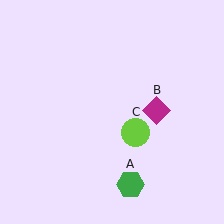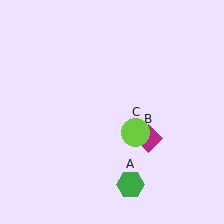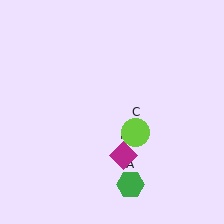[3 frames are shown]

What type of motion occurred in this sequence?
The magenta diamond (object B) rotated clockwise around the center of the scene.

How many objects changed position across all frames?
1 object changed position: magenta diamond (object B).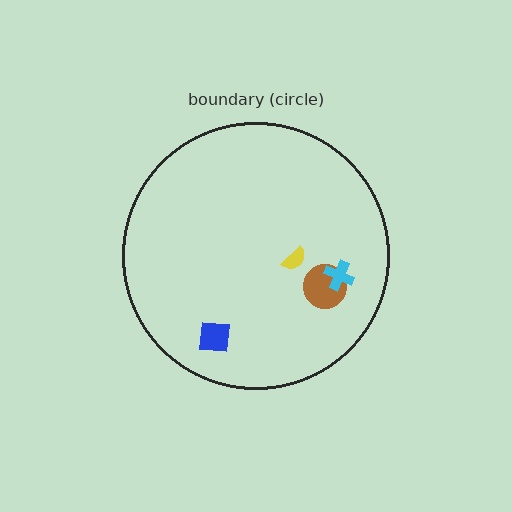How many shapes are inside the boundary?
4 inside, 0 outside.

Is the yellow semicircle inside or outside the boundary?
Inside.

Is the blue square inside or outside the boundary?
Inside.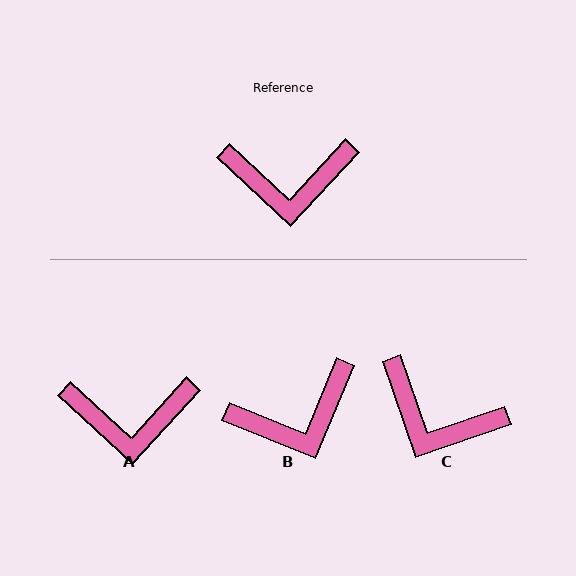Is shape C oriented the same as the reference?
No, it is off by about 28 degrees.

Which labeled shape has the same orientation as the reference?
A.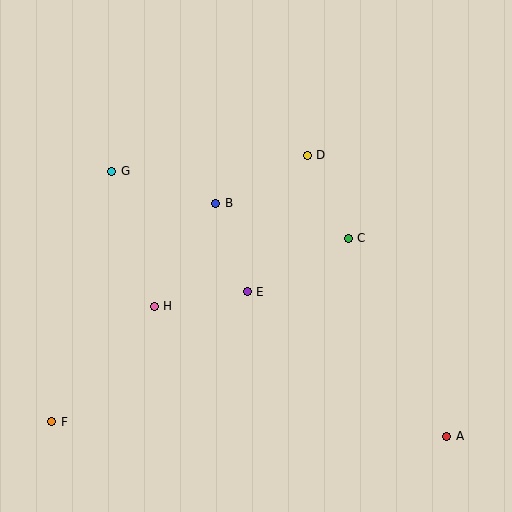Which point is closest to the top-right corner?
Point D is closest to the top-right corner.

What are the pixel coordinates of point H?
Point H is at (154, 306).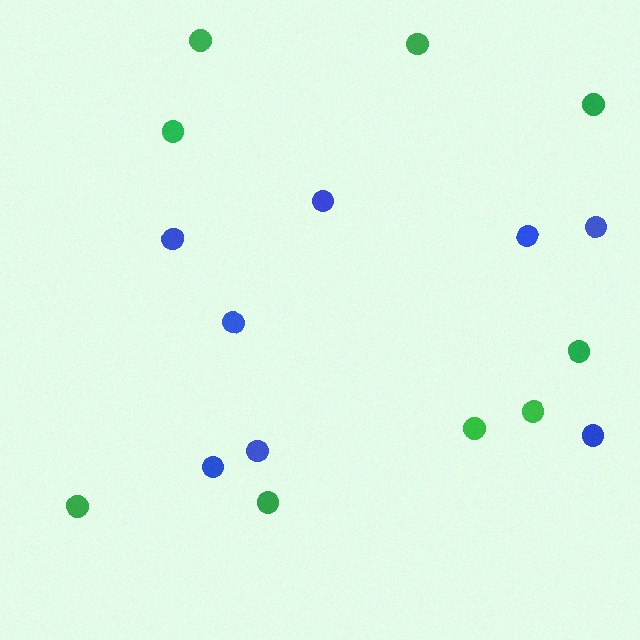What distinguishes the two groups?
There are 2 groups: one group of green circles (9) and one group of blue circles (8).